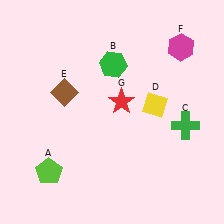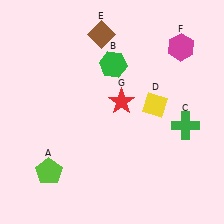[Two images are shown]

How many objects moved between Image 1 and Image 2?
1 object moved between the two images.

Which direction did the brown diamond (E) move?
The brown diamond (E) moved up.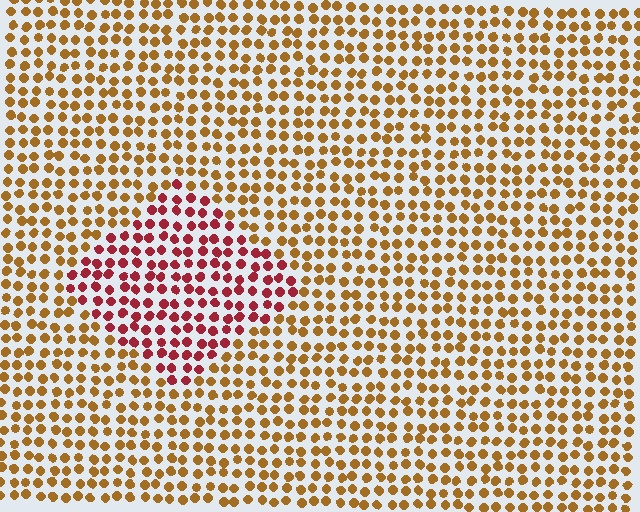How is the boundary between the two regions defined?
The boundary is defined purely by a slight shift in hue (about 46 degrees). Spacing, size, and orientation are identical on both sides.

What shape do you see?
I see a diamond.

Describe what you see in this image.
The image is filled with small brown elements in a uniform arrangement. A diamond-shaped region is visible where the elements are tinted to a slightly different hue, forming a subtle color boundary.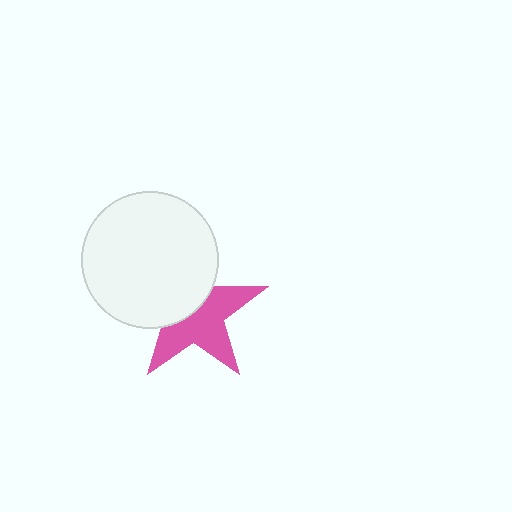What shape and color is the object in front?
The object in front is a white circle.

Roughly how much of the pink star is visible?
About half of it is visible (roughly 56%).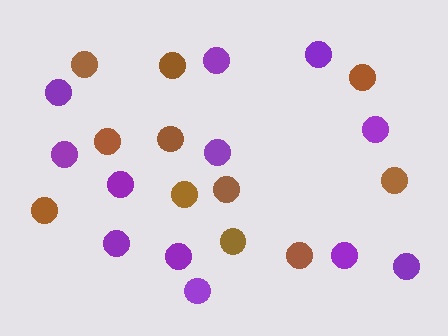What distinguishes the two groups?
There are 2 groups: one group of purple circles (12) and one group of brown circles (11).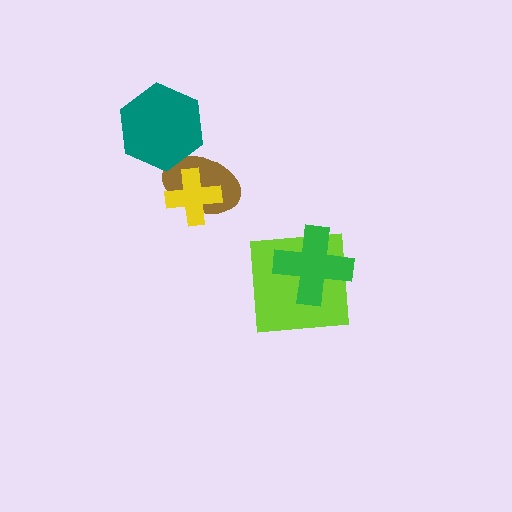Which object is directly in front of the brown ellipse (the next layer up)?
The yellow cross is directly in front of the brown ellipse.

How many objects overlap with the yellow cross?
1 object overlaps with the yellow cross.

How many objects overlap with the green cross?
1 object overlaps with the green cross.